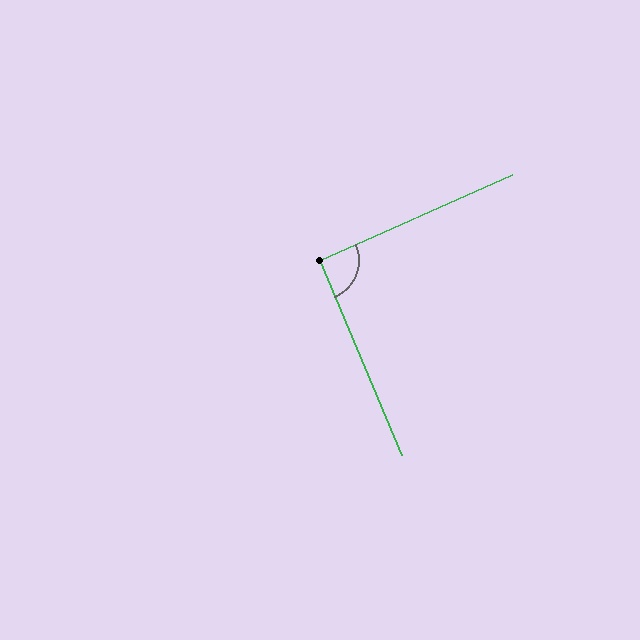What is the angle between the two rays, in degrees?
Approximately 91 degrees.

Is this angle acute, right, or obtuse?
It is approximately a right angle.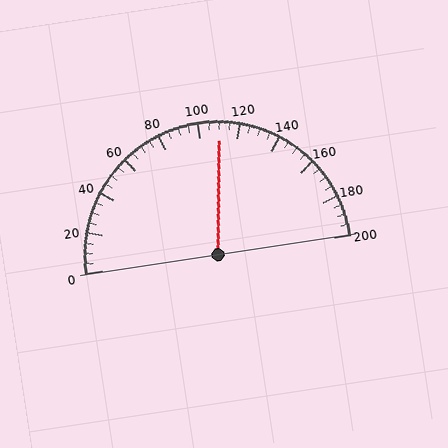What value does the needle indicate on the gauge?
The needle indicates approximately 110.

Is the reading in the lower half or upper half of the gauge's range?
The reading is in the upper half of the range (0 to 200).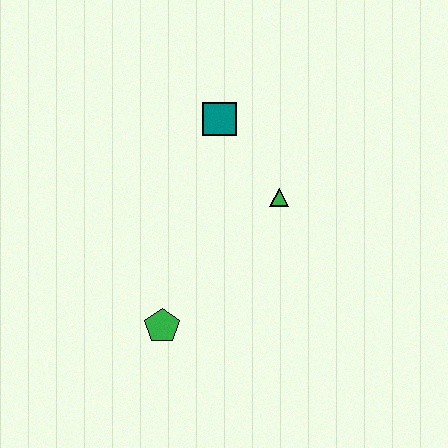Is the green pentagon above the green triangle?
No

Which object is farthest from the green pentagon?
The teal square is farthest from the green pentagon.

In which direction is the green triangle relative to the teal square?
The green triangle is below the teal square.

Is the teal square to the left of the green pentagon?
No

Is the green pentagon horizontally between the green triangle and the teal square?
No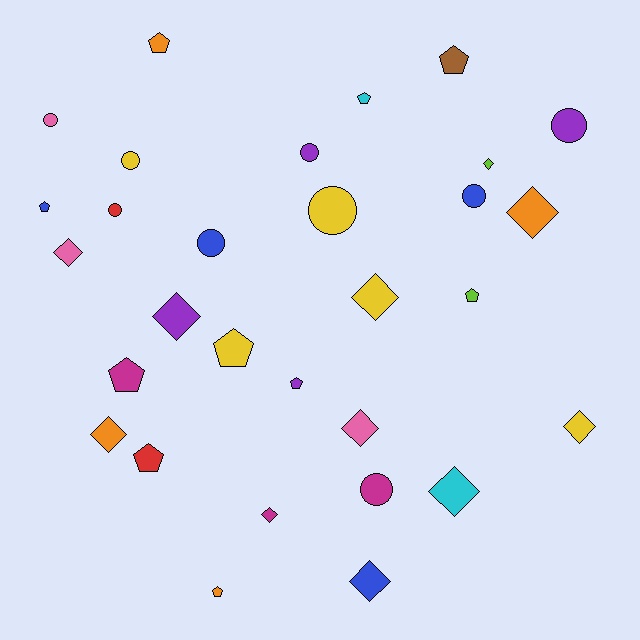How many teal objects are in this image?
There are no teal objects.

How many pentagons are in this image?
There are 10 pentagons.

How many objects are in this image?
There are 30 objects.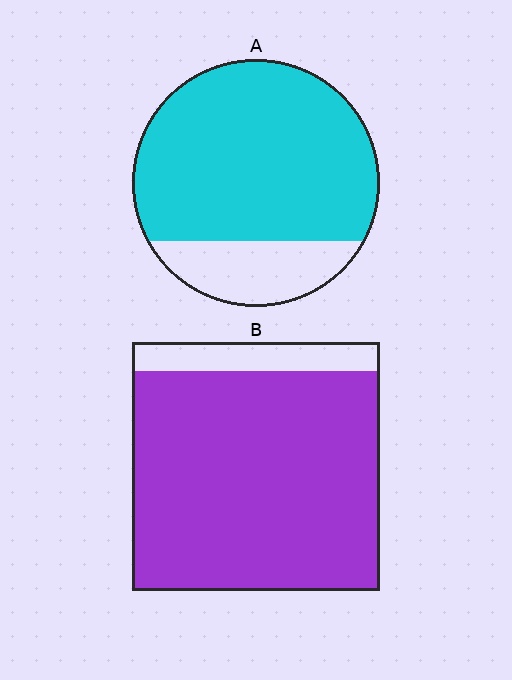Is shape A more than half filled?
Yes.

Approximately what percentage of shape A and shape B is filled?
A is approximately 80% and B is approximately 90%.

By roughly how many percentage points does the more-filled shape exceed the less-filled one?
By roughly 10 percentage points (B over A).